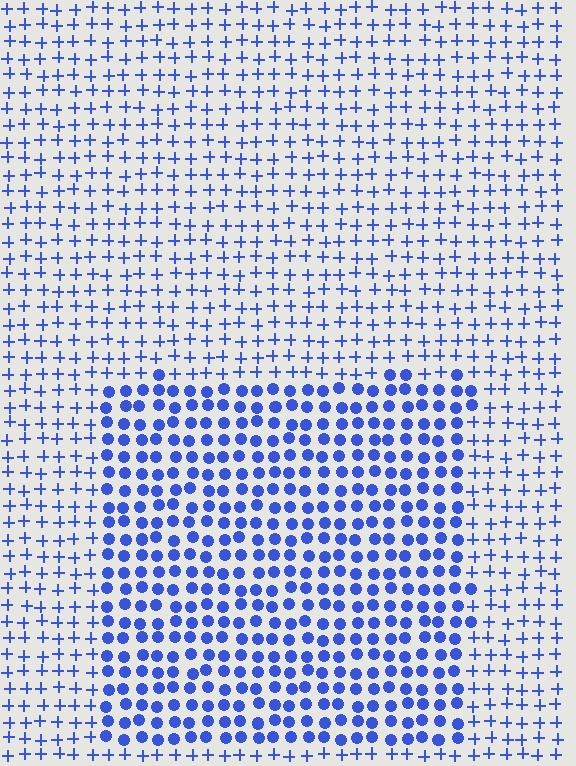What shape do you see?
I see a rectangle.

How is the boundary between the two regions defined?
The boundary is defined by a change in element shape: circles inside vs. plus signs outside. All elements share the same color and spacing.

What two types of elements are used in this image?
The image uses circles inside the rectangle region and plus signs outside it.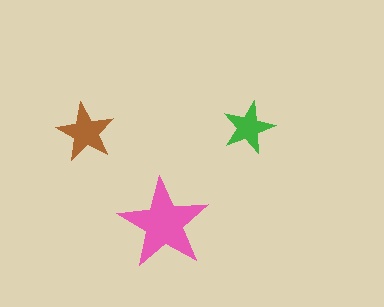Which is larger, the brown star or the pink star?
The pink one.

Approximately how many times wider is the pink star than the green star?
About 1.5 times wider.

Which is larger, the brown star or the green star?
The brown one.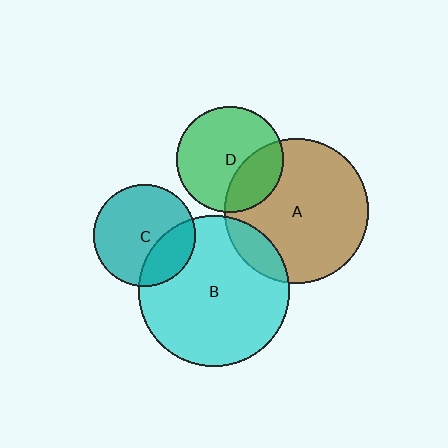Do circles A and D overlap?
Yes.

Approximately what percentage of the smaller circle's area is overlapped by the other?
Approximately 30%.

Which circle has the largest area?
Circle B (cyan).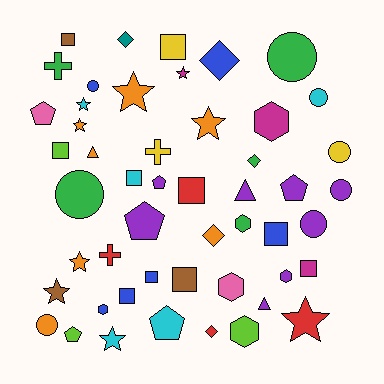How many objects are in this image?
There are 50 objects.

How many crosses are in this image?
There are 3 crosses.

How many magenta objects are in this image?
There are 3 magenta objects.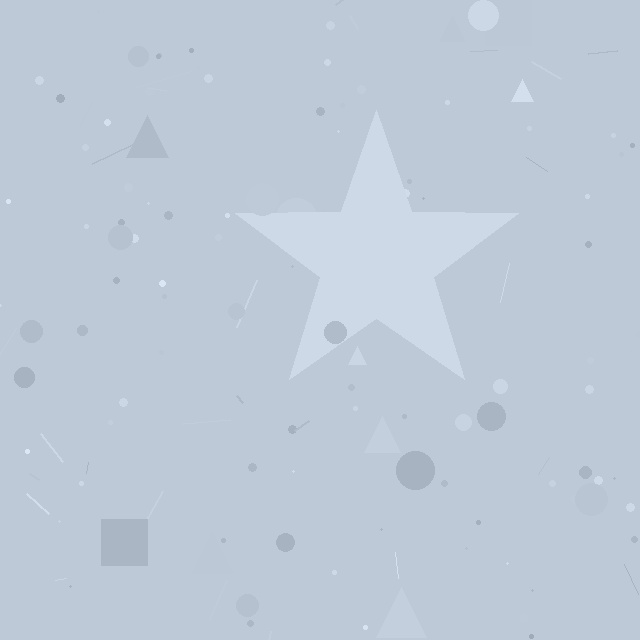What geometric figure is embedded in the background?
A star is embedded in the background.